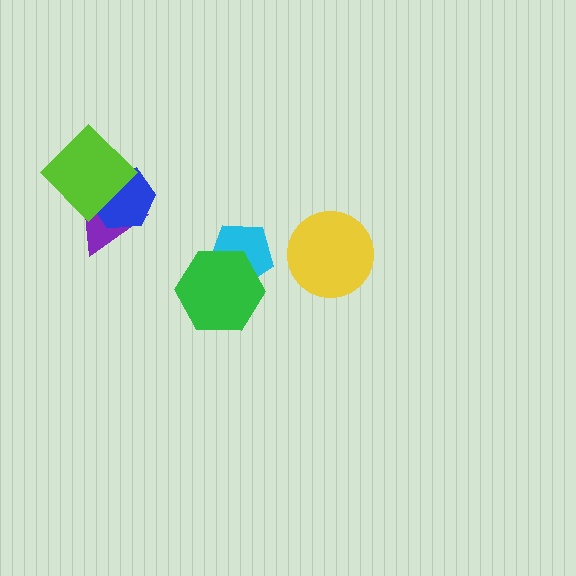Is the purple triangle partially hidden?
Yes, it is partially covered by another shape.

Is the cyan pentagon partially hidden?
Yes, it is partially covered by another shape.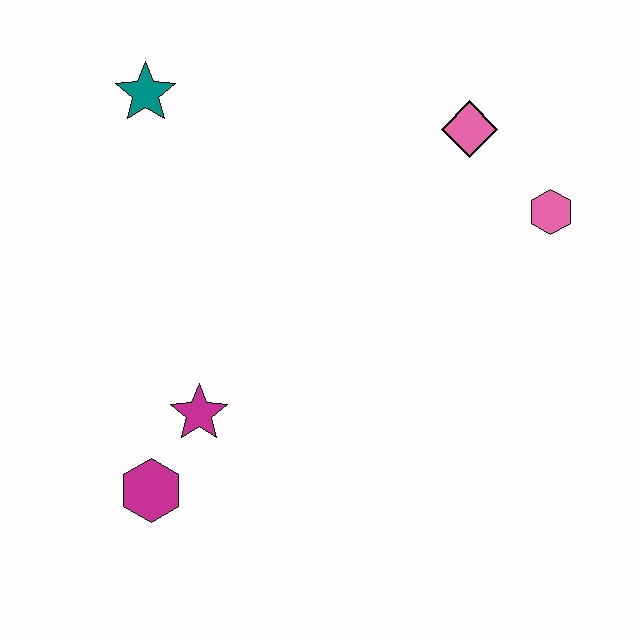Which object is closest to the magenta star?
The magenta hexagon is closest to the magenta star.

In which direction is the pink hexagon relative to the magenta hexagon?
The pink hexagon is to the right of the magenta hexagon.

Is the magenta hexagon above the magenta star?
No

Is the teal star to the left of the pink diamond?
Yes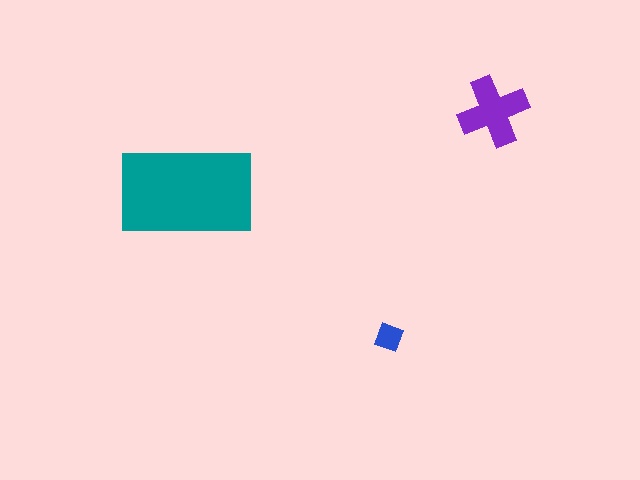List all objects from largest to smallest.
The teal rectangle, the purple cross, the blue diamond.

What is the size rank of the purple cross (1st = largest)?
2nd.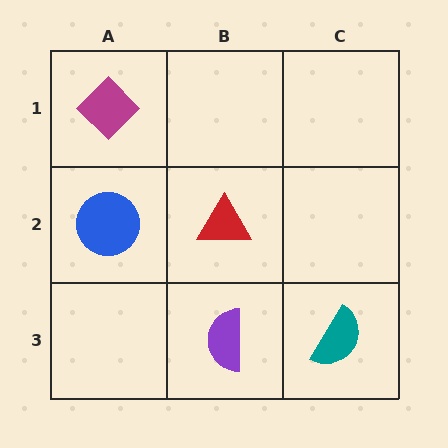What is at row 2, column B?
A red triangle.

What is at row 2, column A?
A blue circle.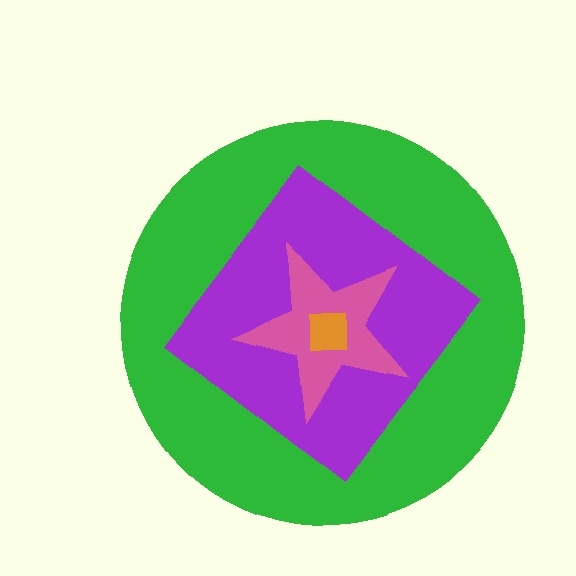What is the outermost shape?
The green circle.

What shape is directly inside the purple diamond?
The pink star.